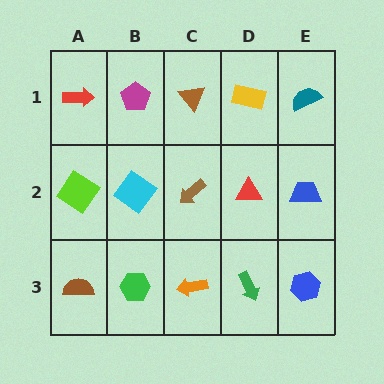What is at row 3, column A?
A brown semicircle.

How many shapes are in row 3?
5 shapes.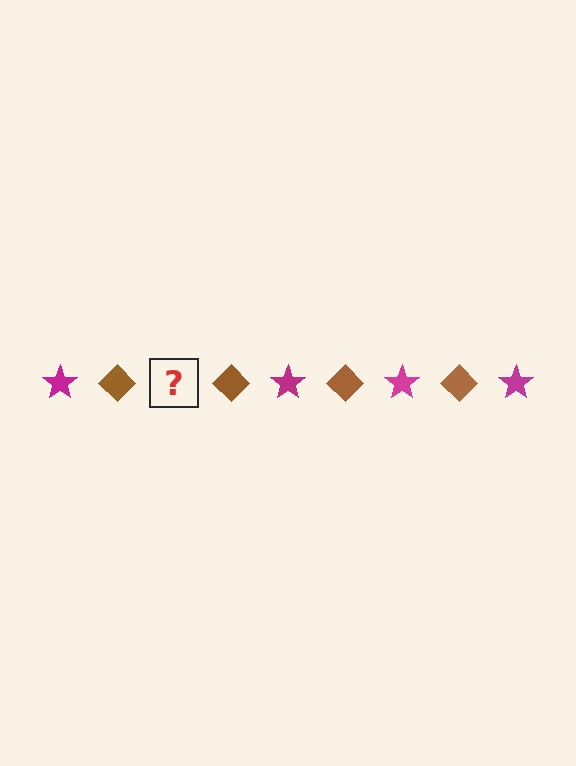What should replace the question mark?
The question mark should be replaced with a magenta star.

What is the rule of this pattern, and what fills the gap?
The rule is that the pattern alternates between magenta star and brown diamond. The gap should be filled with a magenta star.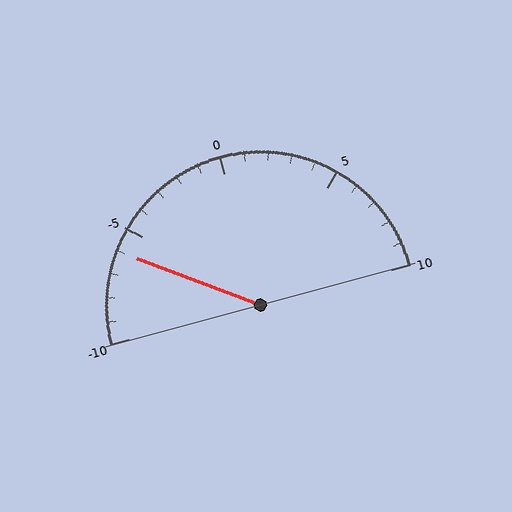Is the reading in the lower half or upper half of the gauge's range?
The reading is in the lower half of the range (-10 to 10).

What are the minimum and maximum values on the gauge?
The gauge ranges from -10 to 10.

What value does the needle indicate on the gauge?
The needle indicates approximately -6.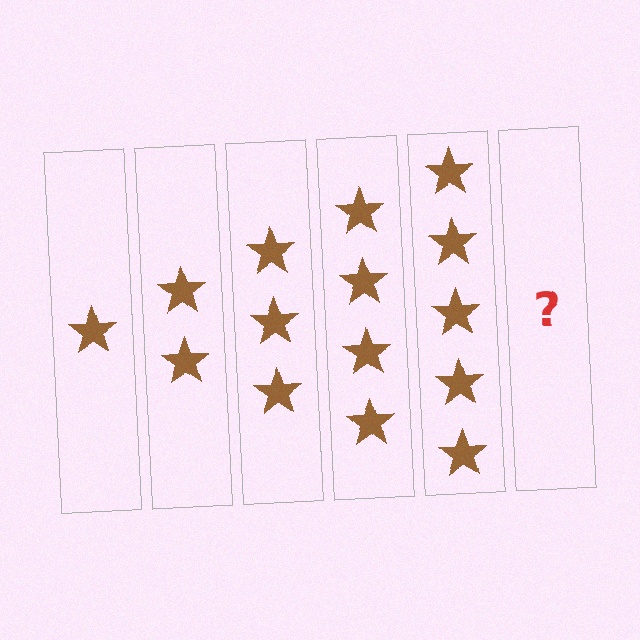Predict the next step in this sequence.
The next step is 6 stars.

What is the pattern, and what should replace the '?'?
The pattern is that each step adds one more star. The '?' should be 6 stars.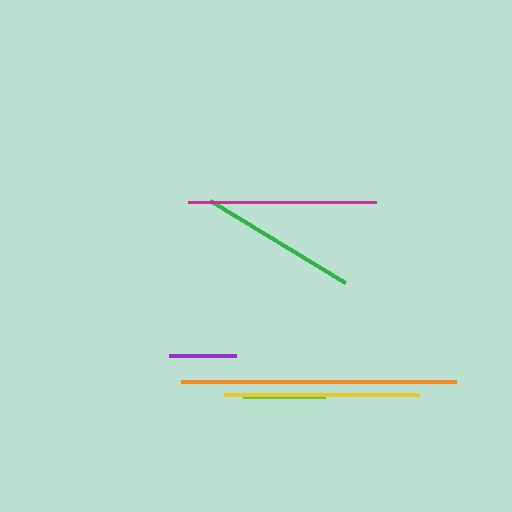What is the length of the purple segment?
The purple segment is approximately 67 pixels long.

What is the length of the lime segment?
The lime segment is approximately 82 pixels long.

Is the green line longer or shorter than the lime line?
The green line is longer than the lime line.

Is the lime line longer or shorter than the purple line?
The lime line is longer than the purple line.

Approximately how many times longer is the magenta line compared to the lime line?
The magenta line is approximately 2.3 times the length of the lime line.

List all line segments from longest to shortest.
From longest to shortest: orange, yellow, magenta, green, lime, purple.